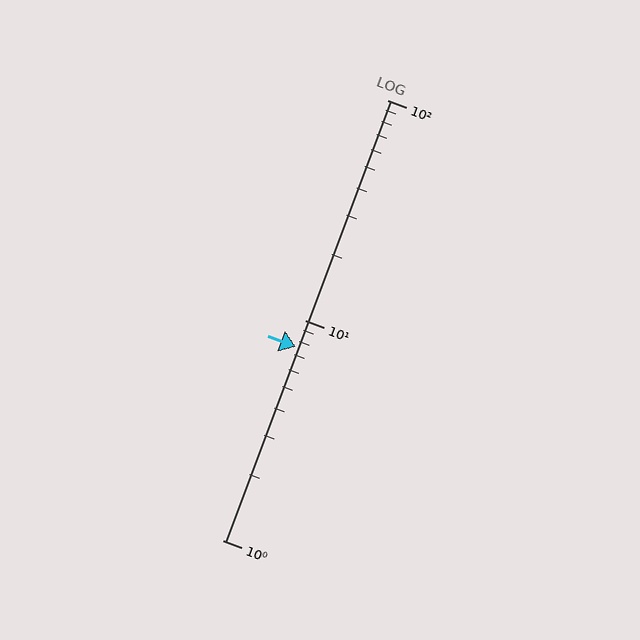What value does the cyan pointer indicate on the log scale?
The pointer indicates approximately 7.6.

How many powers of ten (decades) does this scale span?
The scale spans 2 decades, from 1 to 100.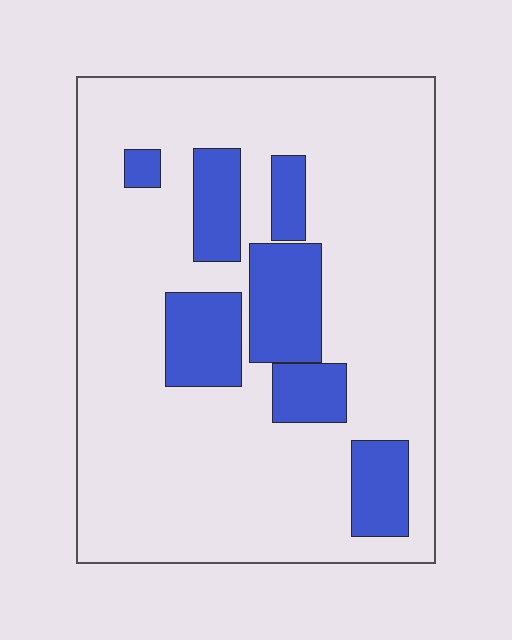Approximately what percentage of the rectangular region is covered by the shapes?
Approximately 20%.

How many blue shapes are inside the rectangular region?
7.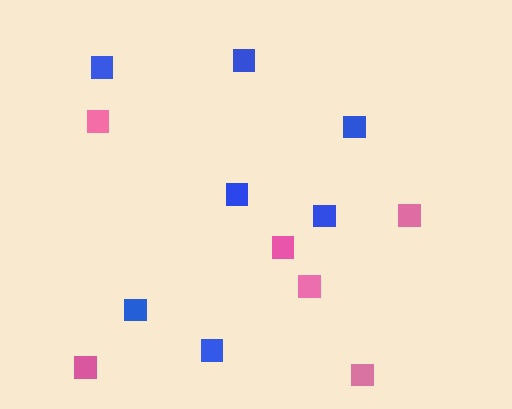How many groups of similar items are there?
There are 2 groups: one group of pink squares (6) and one group of blue squares (7).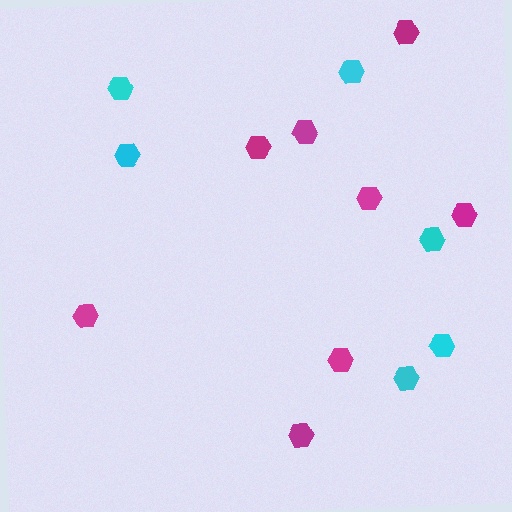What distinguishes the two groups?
There are 2 groups: one group of cyan hexagons (6) and one group of magenta hexagons (8).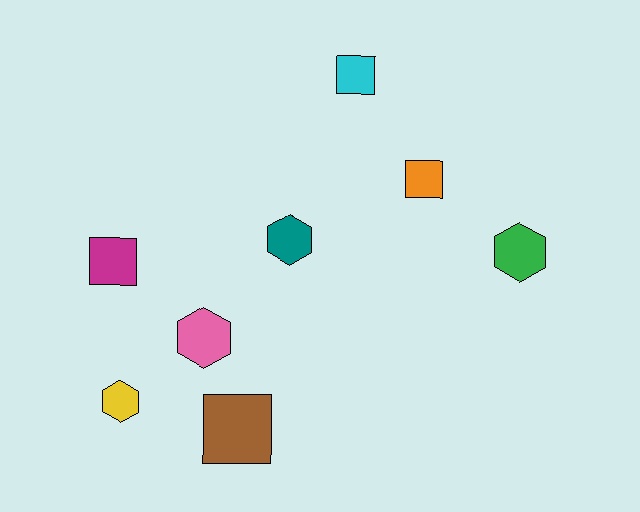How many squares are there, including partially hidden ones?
There are 4 squares.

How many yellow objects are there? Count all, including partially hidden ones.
There is 1 yellow object.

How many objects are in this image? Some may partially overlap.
There are 8 objects.